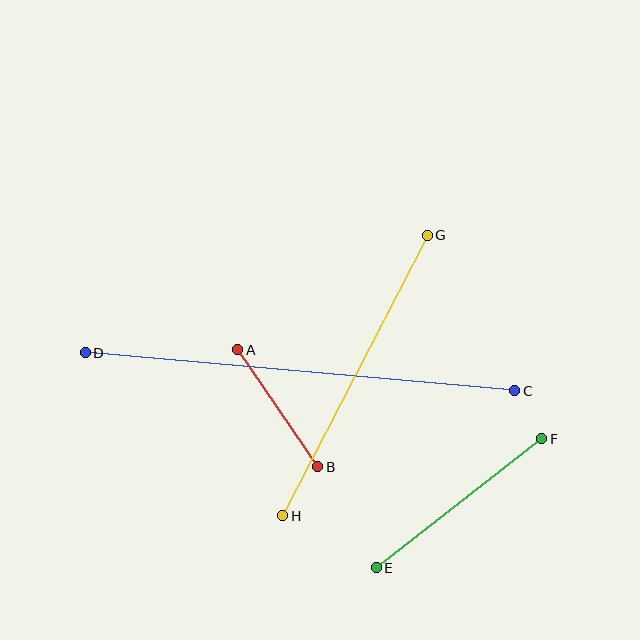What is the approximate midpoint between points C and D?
The midpoint is at approximately (300, 372) pixels.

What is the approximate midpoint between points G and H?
The midpoint is at approximately (355, 376) pixels.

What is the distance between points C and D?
The distance is approximately 431 pixels.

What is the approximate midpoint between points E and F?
The midpoint is at approximately (459, 503) pixels.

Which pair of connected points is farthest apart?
Points C and D are farthest apart.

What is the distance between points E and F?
The distance is approximately 210 pixels.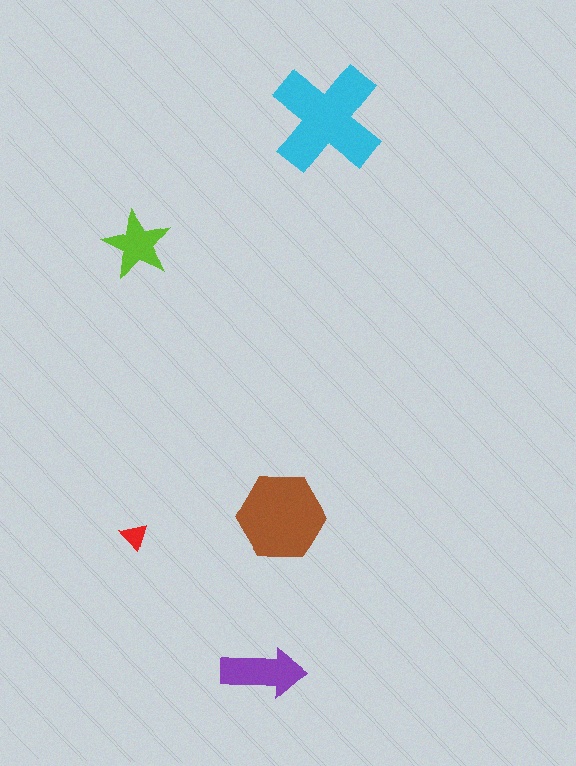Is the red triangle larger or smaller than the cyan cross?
Smaller.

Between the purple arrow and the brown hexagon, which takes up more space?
The brown hexagon.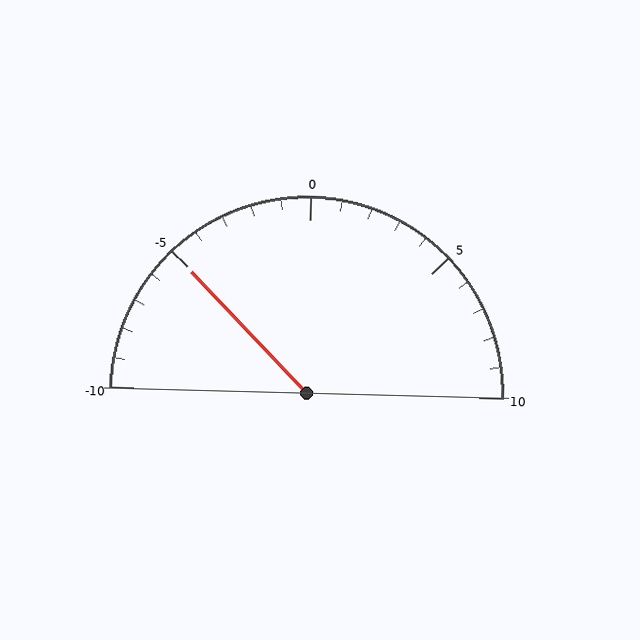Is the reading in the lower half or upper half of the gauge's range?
The reading is in the lower half of the range (-10 to 10).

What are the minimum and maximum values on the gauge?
The gauge ranges from -10 to 10.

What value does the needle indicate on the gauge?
The needle indicates approximately -5.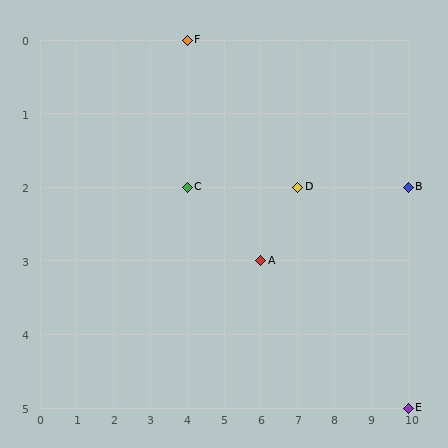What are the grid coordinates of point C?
Point C is at grid coordinates (4, 2).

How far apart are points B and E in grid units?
Points B and E are 3 rows apart.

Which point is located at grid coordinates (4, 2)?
Point C is at (4, 2).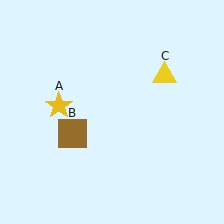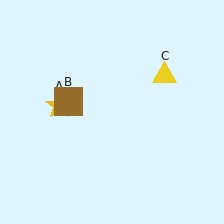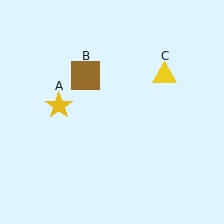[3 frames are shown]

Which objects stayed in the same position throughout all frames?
Yellow star (object A) and yellow triangle (object C) remained stationary.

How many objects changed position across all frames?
1 object changed position: brown square (object B).